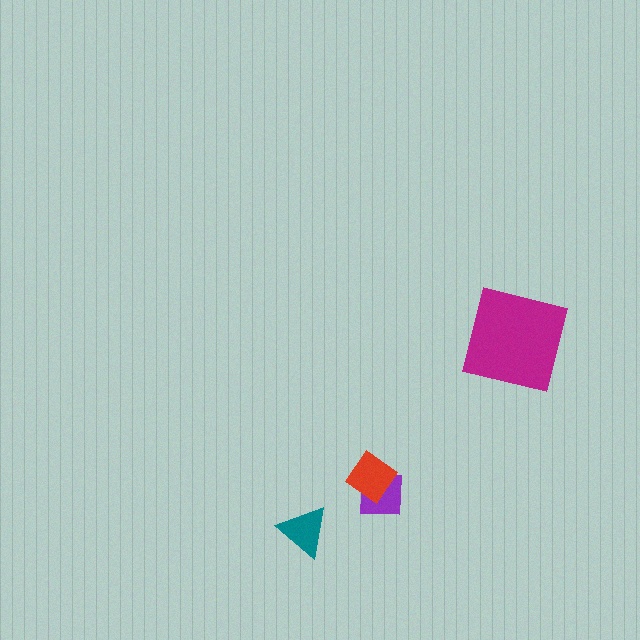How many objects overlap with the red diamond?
1 object overlaps with the red diamond.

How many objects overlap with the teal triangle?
0 objects overlap with the teal triangle.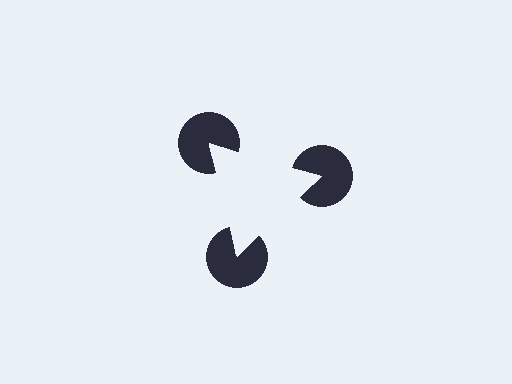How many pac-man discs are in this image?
There are 3 — one at each vertex of the illusory triangle.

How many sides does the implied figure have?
3 sides.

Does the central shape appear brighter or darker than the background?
It typically appears slightly brighter than the background, even though no actual brightness change is drawn.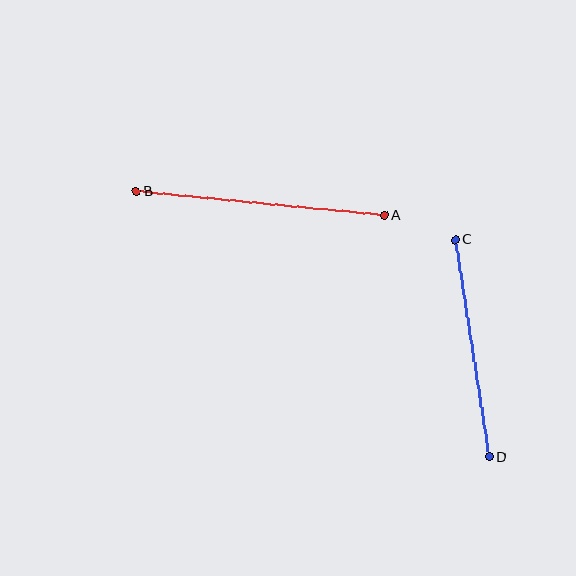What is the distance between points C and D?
The distance is approximately 220 pixels.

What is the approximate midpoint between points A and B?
The midpoint is at approximately (260, 203) pixels.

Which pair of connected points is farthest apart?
Points A and B are farthest apart.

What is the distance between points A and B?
The distance is approximately 249 pixels.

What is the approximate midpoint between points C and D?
The midpoint is at approximately (472, 348) pixels.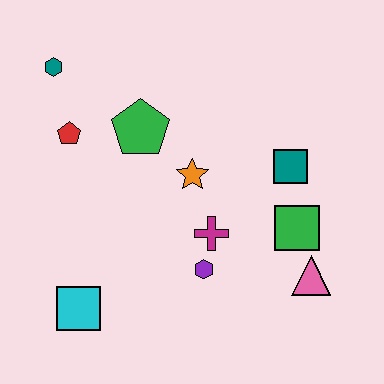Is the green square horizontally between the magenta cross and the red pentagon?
No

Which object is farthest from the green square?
The teal hexagon is farthest from the green square.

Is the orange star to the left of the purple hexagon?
Yes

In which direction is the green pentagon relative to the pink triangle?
The green pentagon is to the left of the pink triangle.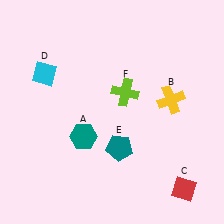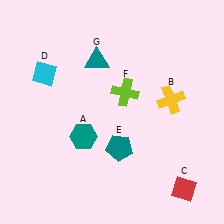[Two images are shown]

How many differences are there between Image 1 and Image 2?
There is 1 difference between the two images.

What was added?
A teal triangle (G) was added in Image 2.